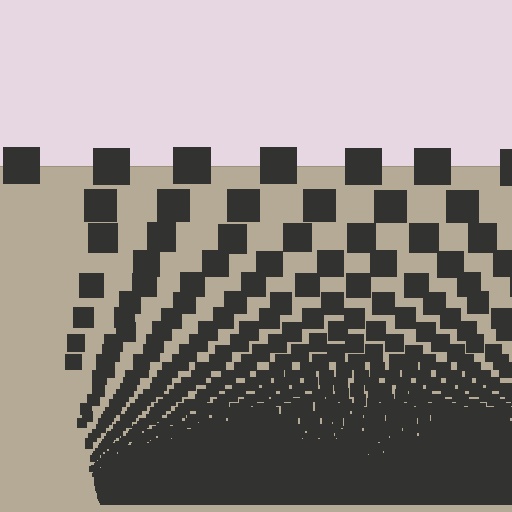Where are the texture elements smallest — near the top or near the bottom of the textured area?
Near the bottom.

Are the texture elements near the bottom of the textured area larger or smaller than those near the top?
Smaller. The gradient is inverted — elements near the bottom are smaller and denser.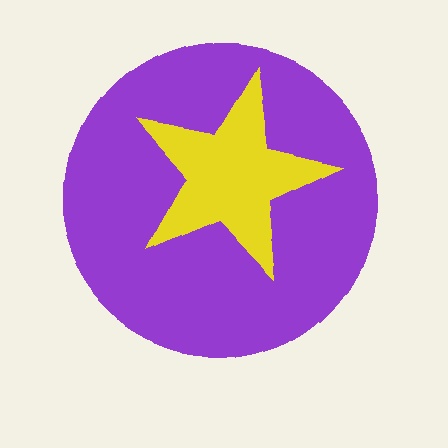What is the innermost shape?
The yellow star.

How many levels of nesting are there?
2.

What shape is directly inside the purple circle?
The yellow star.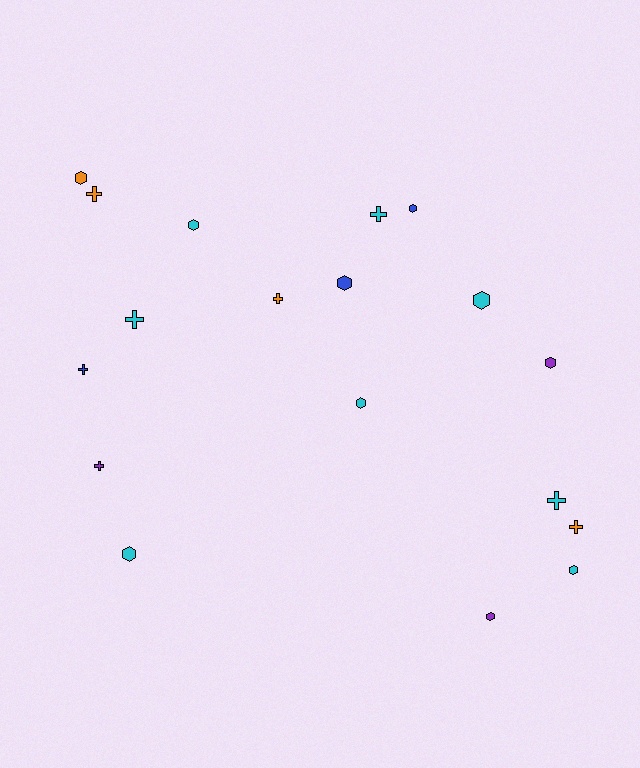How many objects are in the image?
There are 18 objects.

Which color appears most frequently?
Cyan, with 8 objects.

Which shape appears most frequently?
Hexagon, with 10 objects.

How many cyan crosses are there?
There are 3 cyan crosses.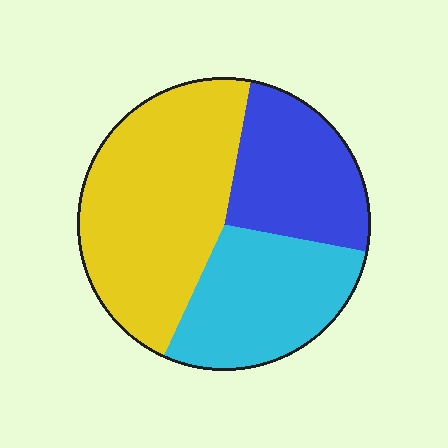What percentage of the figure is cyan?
Cyan covers about 30% of the figure.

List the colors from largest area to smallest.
From largest to smallest: yellow, cyan, blue.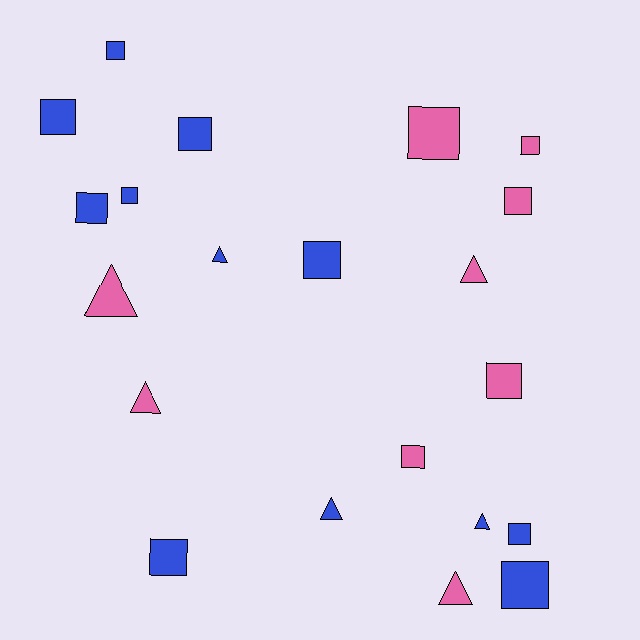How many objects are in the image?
There are 21 objects.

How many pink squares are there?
There are 5 pink squares.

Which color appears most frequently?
Blue, with 12 objects.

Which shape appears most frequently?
Square, with 14 objects.